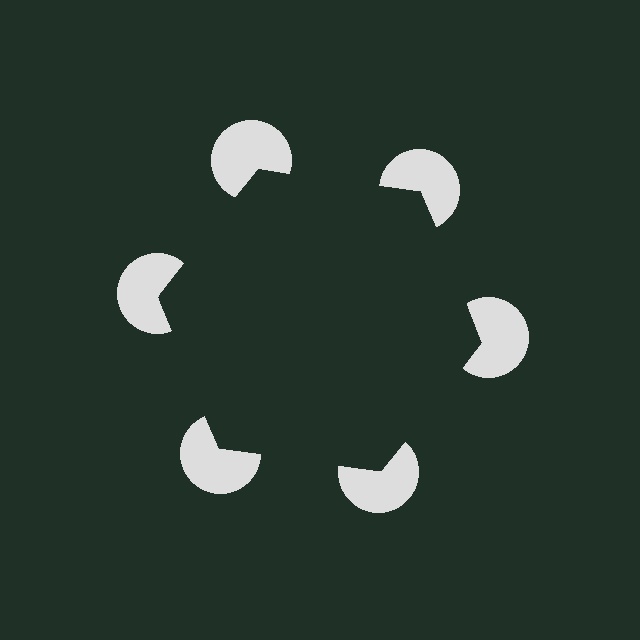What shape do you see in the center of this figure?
An illusory hexagon — its edges are inferred from the aligned wedge cuts in the pac-man discs, not physically drawn.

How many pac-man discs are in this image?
There are 6 — one at each vertex of the illusory hexagon.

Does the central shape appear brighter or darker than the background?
It typically appears slightly darker than the background, even though no actual brightness change is drawn.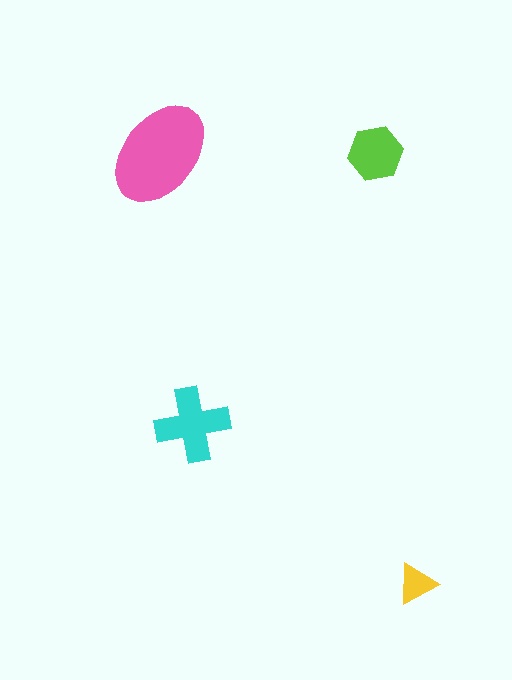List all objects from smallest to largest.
The yellow triangle, the lime hexagon, the cyan cross, the pink ellipse.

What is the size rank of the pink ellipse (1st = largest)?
1st.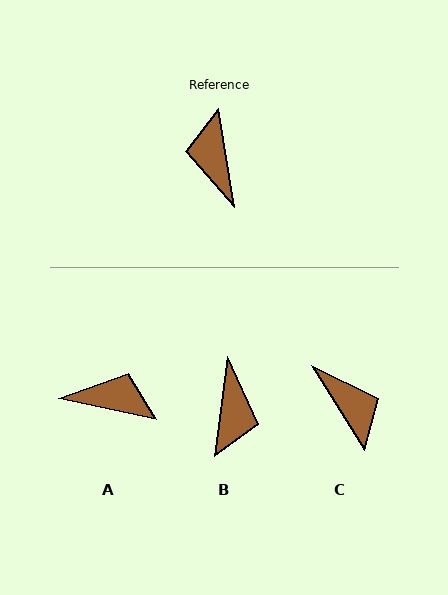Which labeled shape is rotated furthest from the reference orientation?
B, about 164 degrees away.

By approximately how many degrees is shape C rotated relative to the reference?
Approximately 157 degrees clockwise.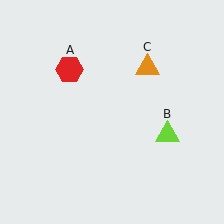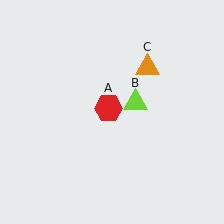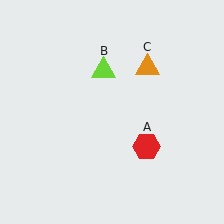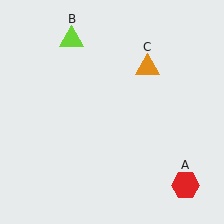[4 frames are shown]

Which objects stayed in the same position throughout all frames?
Orange triangle (object C) remained stationary.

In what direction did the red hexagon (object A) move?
The red hexagon (object A) moved down and to the right.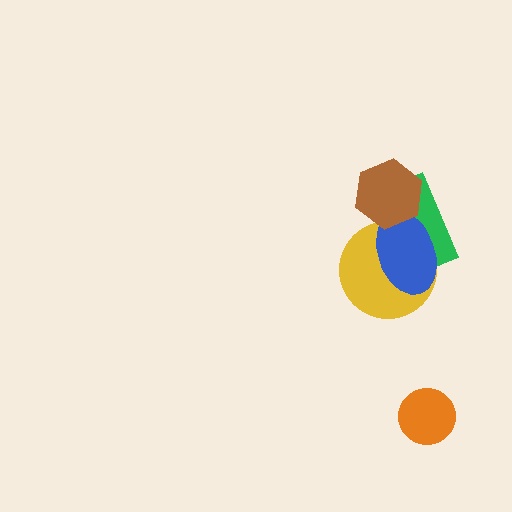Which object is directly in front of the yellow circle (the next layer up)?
The green rectangle is directly in front of the yellow circle.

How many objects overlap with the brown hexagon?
3 objects overlap with the brown hexagon.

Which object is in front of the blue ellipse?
The brown hexagon is in front of the blue ellipse.